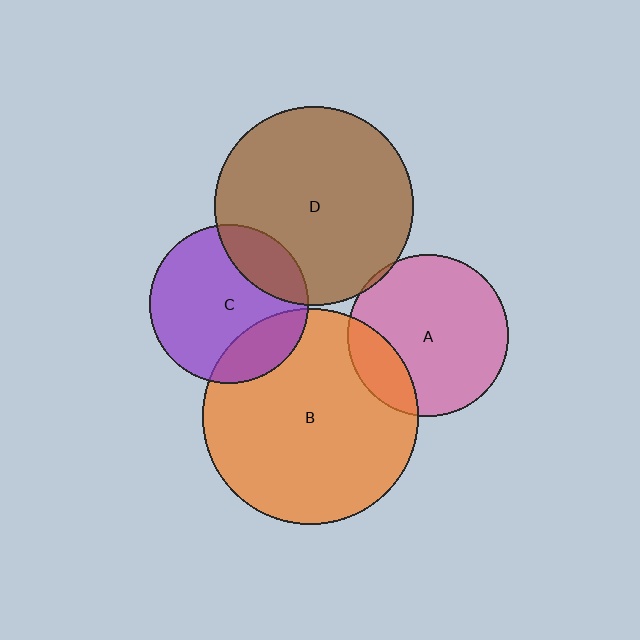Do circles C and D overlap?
Yes.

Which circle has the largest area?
Circle B (orange).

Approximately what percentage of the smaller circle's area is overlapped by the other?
Approximately 20%.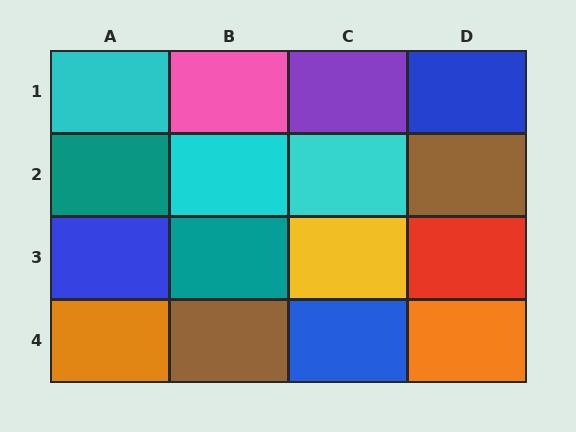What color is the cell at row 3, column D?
Red.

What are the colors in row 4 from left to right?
Orange, brown, blue, orange.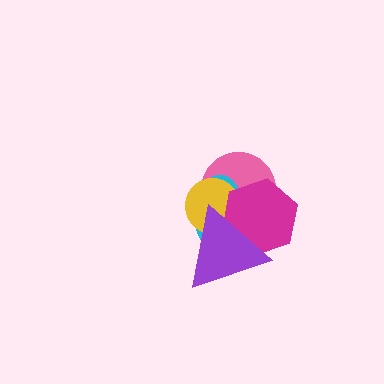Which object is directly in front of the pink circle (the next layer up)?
The cyan ellipse is directly in front of the pink circle.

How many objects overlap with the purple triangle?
4 objects overlap with the purple triangle.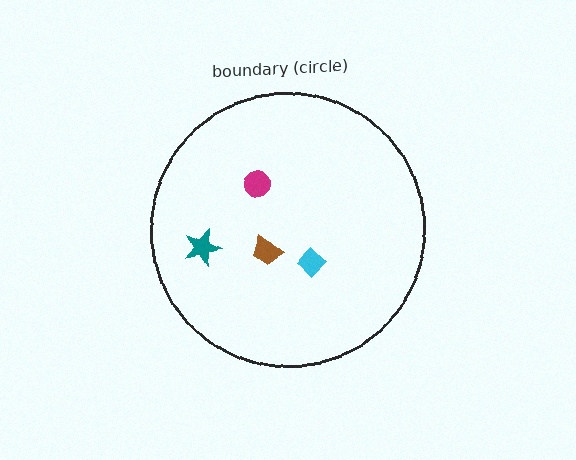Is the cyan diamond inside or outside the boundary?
Inside.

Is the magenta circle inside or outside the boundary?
Inside.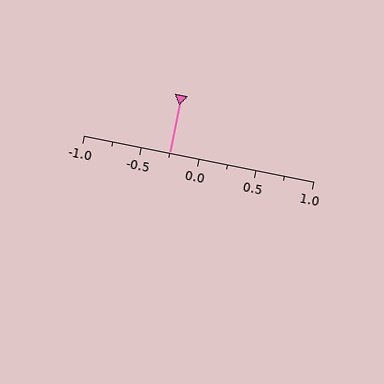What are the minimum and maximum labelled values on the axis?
The axis runs from -1.0 to 1.0.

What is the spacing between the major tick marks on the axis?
The major ticks are spaced 0.5 apart.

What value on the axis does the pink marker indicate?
The marker indicates approximately -0.25.